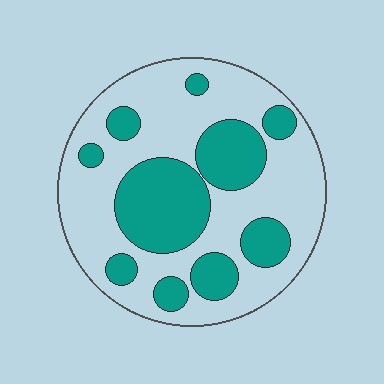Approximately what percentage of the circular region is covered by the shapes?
Approximately 35%.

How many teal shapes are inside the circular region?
10.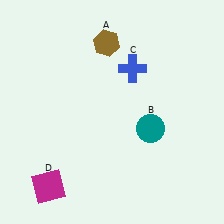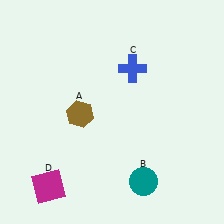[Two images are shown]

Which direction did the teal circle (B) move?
The teal circle (B) moved down.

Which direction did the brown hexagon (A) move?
The brown hexagon (A) moved down.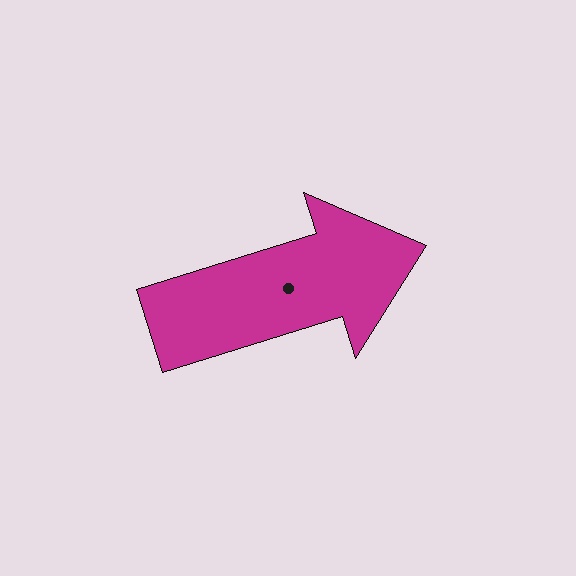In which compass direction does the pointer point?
East.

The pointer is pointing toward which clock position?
Roughly 2 o'clock.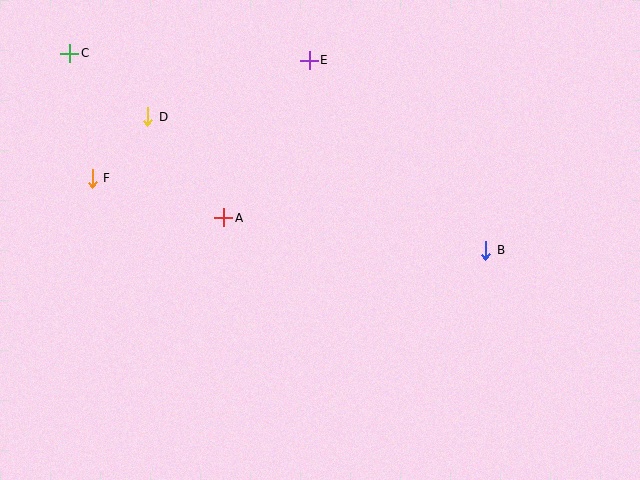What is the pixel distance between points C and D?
The distance between C and D is 100 pixels.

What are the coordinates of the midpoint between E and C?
The midpoint between E and C is at (189, 57).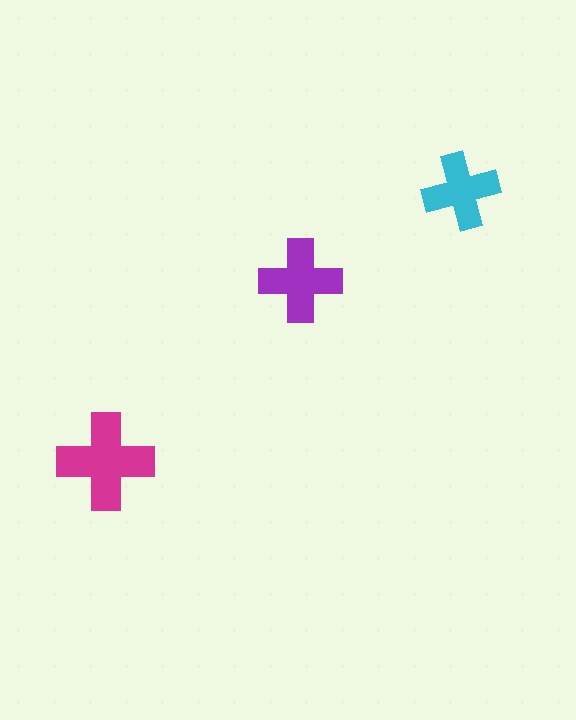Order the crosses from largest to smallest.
the magenta one, the purple one, the cyan one.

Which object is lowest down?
The magenta cross is bottommost.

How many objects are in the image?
There are 3 objects in the image.